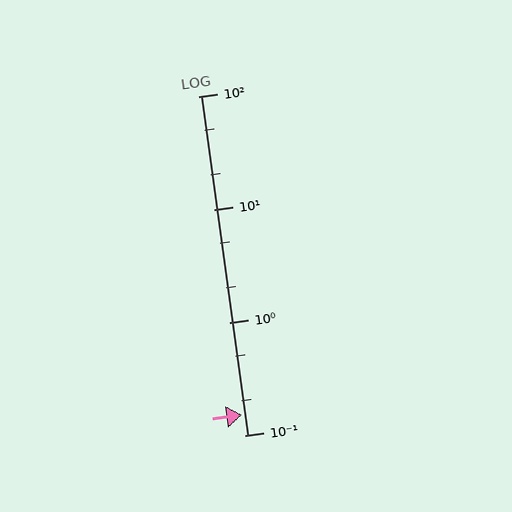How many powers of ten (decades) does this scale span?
The scale spans 3 decades, from 0.1 to 100.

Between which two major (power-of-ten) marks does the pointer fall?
The pointer is between 0.1 and 1.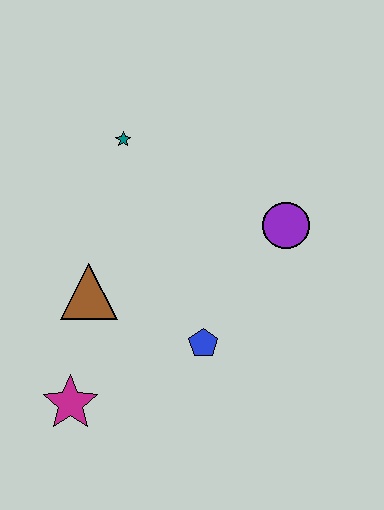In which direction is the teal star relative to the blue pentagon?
The teal star is above the blue pentagon.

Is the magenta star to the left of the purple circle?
Yes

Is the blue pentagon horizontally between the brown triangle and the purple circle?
Yes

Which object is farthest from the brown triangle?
The purple circle is farthest from the brown triangle.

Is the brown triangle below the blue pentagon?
No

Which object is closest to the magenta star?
The brown triangle is closest to the magenta star.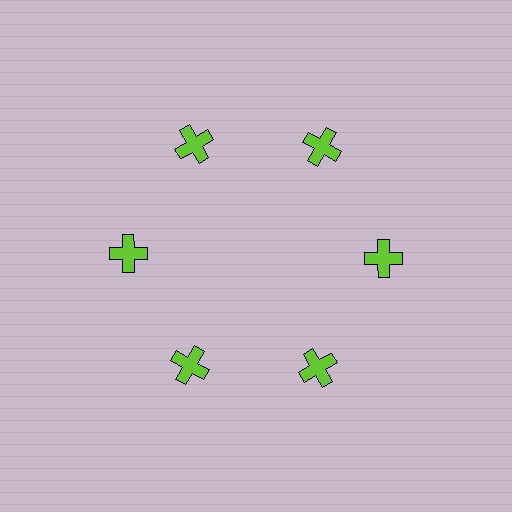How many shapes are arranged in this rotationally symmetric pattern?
There are 6 shapes, arranged in 6 groups of 1.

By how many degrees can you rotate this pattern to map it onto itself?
The pattern maps onto itself every 60 degrees of rotation.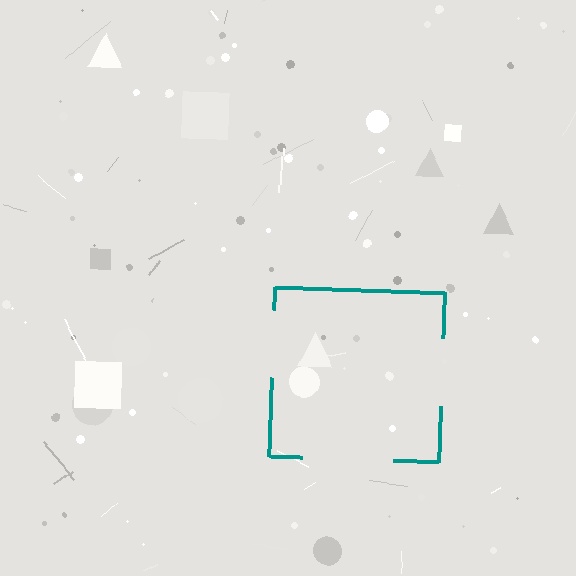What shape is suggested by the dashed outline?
The dashed outline suggests a square.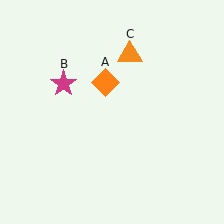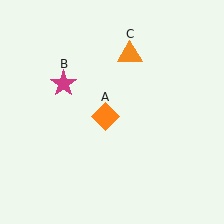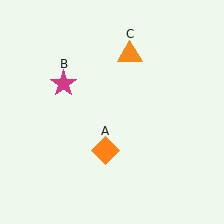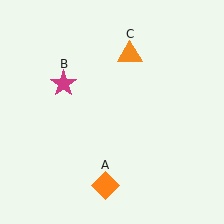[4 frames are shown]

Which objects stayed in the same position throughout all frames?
Magenta star (object B) and orange triangle (object C) remained stationary.